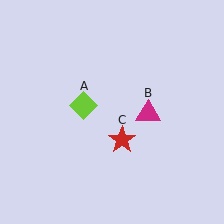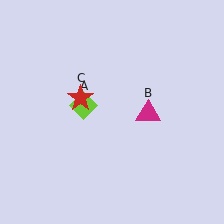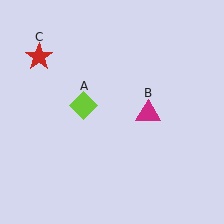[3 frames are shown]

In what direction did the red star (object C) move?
The red star (object C) moved up and to the left.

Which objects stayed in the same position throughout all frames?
Lime diamond (object A) and magenta triangle (object B) remained stationary.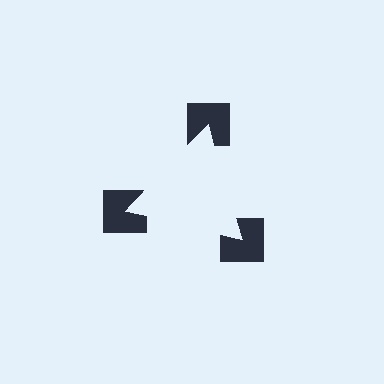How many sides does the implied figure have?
3 sides.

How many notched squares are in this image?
There are 3 — one at each vertex of the illusory triangle.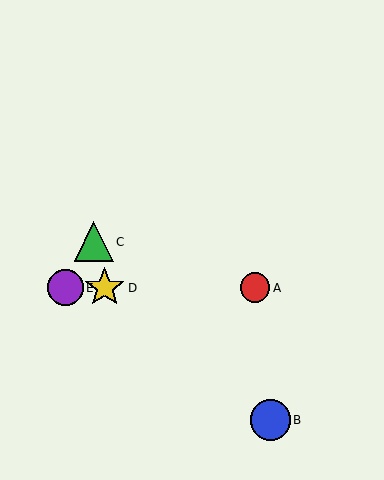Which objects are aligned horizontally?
Objects A, D, E are aligned horizontally.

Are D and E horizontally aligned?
Yes, both are at y≈288.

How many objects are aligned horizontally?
3 objects (A, D, E) are aligned horizontally.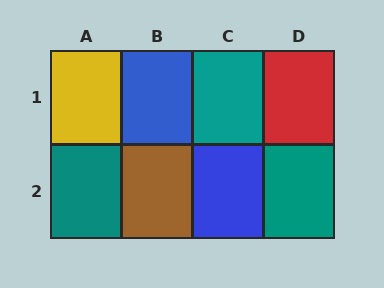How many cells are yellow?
1 cell is yellow.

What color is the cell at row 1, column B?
Blue.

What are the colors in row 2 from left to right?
Teal, brown, blue, teal.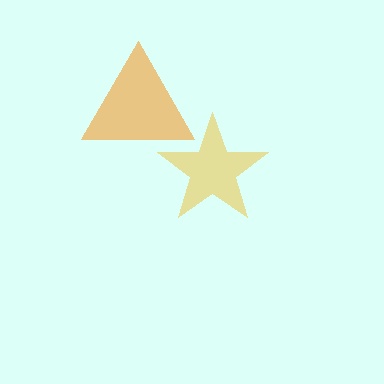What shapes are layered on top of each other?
The layered shapes are: an orange triangle, a yellow star.